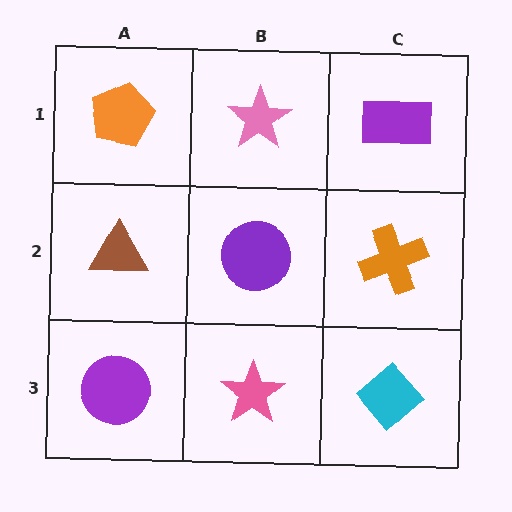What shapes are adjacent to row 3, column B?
A purple circle (row 2, column B), a purple circle (row 3, column A), a cyan diamond (row 3, column C).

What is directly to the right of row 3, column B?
A cyan diamond.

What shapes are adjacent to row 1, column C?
An orange cross (row 2, column C), a pink star (row 1, column B).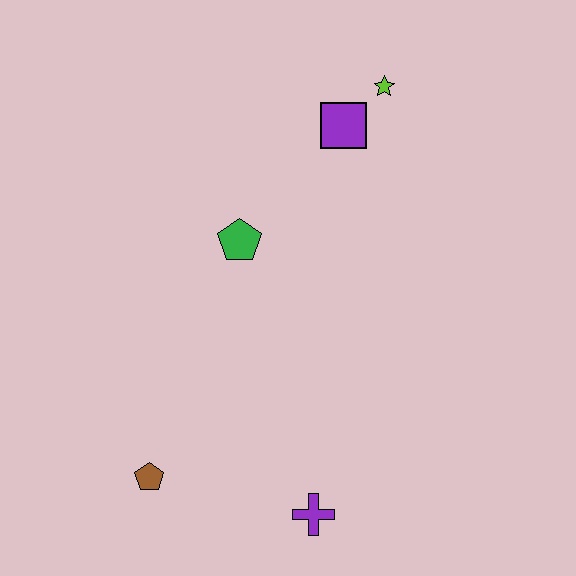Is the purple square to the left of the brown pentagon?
No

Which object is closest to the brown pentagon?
The purple cross is closest to the brown pentagon.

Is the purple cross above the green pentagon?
No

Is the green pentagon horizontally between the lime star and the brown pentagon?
Yes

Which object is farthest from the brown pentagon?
The lime star is farthest from the brown pentagon.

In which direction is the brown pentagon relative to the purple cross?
The brown pentagon is to the left of the purple cross.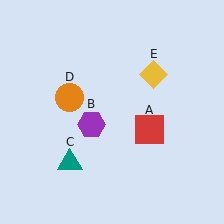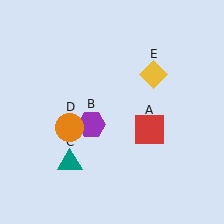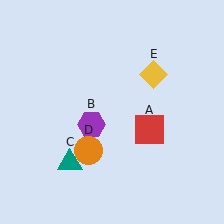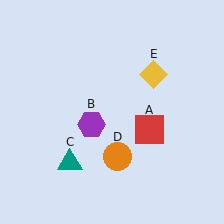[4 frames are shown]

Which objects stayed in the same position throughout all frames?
Red square (object A) and purple hexagon (object B) and teal triangle (object C) and yellow diamond (object E) remained stationary.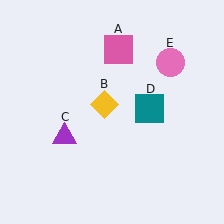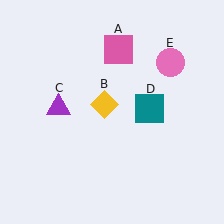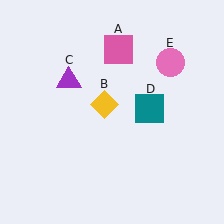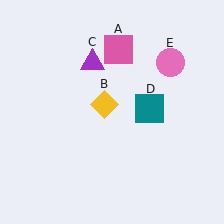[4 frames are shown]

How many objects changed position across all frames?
1 object changed position: purple triangle (object C).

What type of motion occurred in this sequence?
The purple triangle (object C) rotated clockwise around the center of the scene.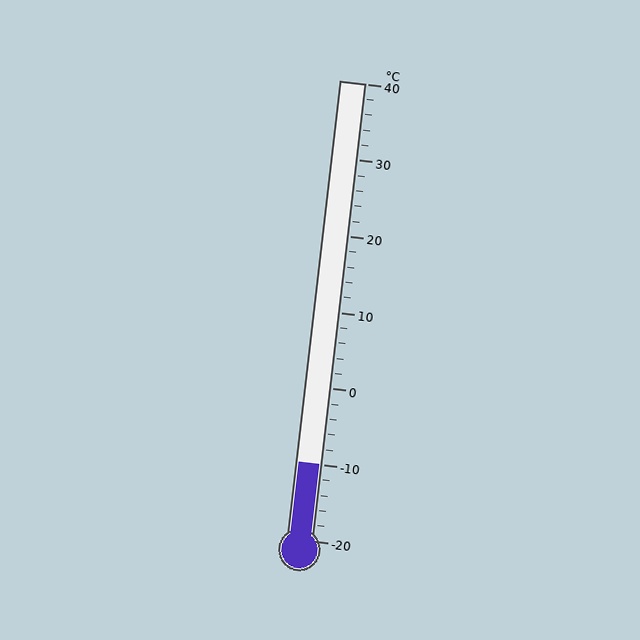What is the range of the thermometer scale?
The thermometer scale ranges from -20°C to 40°C.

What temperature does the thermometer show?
The thermometer shows approximately -10°C.